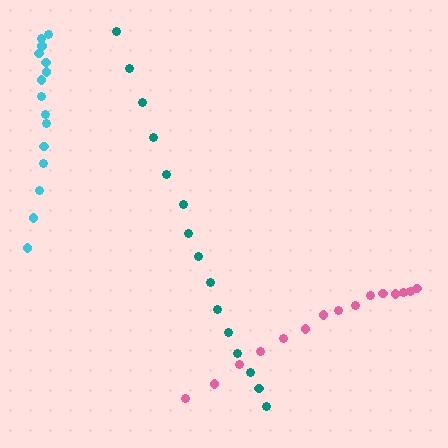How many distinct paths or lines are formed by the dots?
There are 3 distinct paths.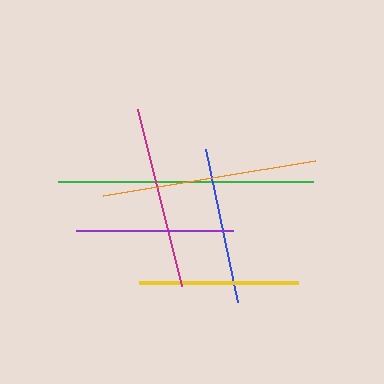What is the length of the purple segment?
The purple segment is approximately 157 pixels long.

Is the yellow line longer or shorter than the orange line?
The orange line is longer than the yellow line.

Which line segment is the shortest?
The purple line is the shortest at approximately 157 pixels.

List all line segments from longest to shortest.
From longest to shortest: green, orange, magenta, yellow, blue, purple.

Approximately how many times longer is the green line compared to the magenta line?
The green line is approximately 1.4 times the length of the magenta line.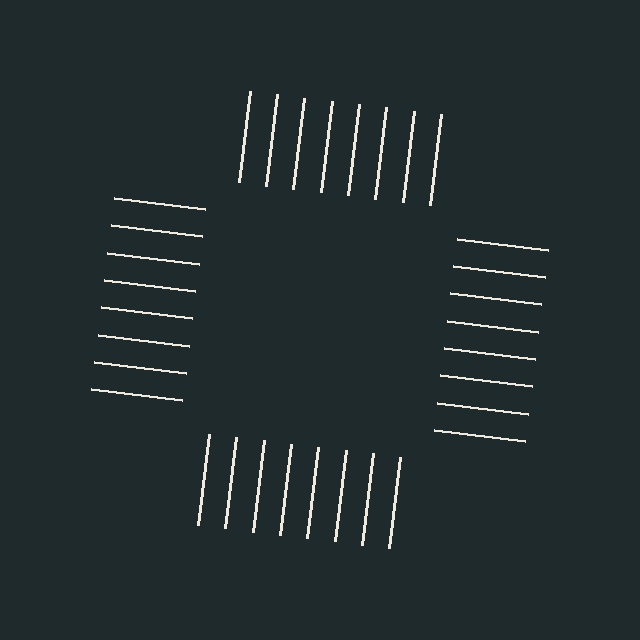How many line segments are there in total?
32 — 8 along each of the 4 edges.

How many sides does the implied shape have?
4 sides — the line-ends trace a square.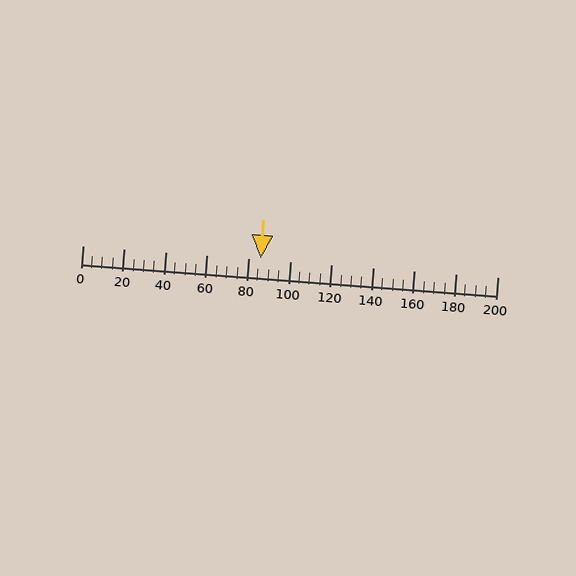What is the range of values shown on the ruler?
The ruler shows values from 0 to 200.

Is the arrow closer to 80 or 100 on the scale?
The arrow is closer to 80.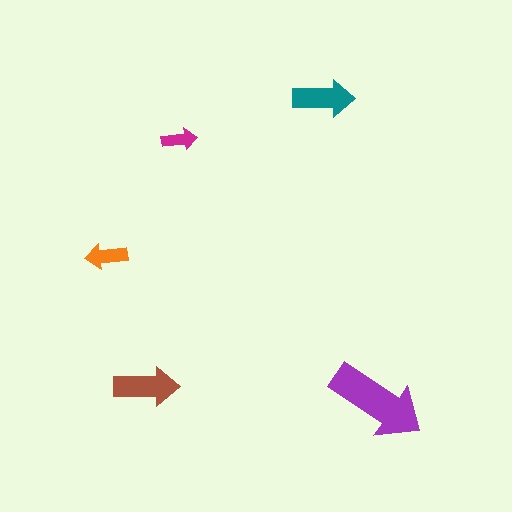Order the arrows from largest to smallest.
the purple one, the brown one, the teal one, the orange one, the magenta one.